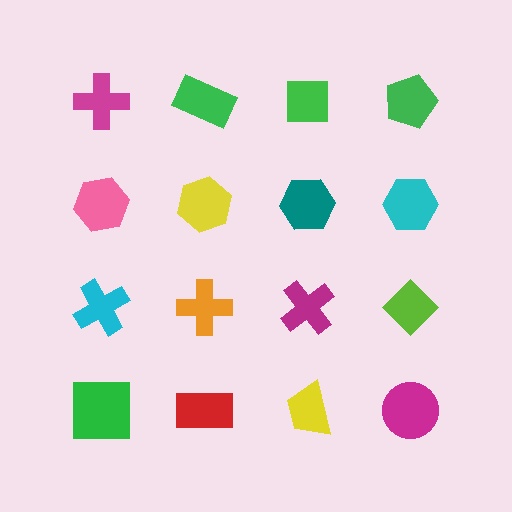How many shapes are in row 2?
4 shapes.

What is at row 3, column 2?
An orange cross.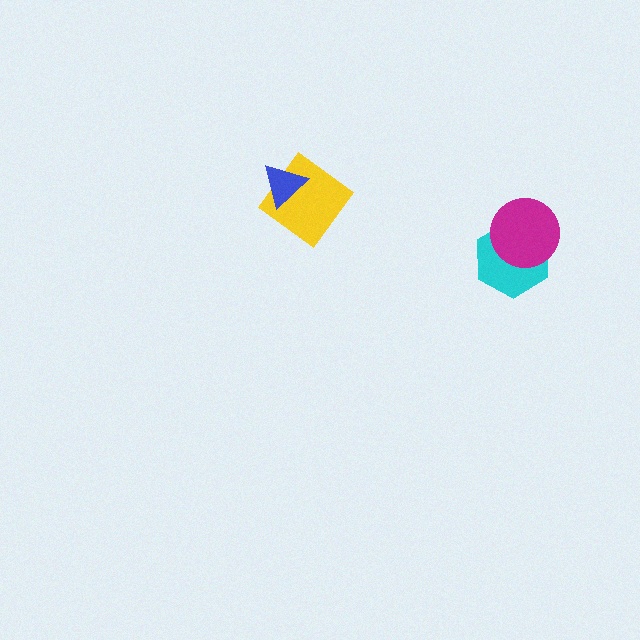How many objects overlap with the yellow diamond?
1 object overlaps with the yellow diamond.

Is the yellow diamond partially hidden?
Yes, it is partially covered by another shape.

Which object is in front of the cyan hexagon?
The magenta circle is in front of the cyan hexagon.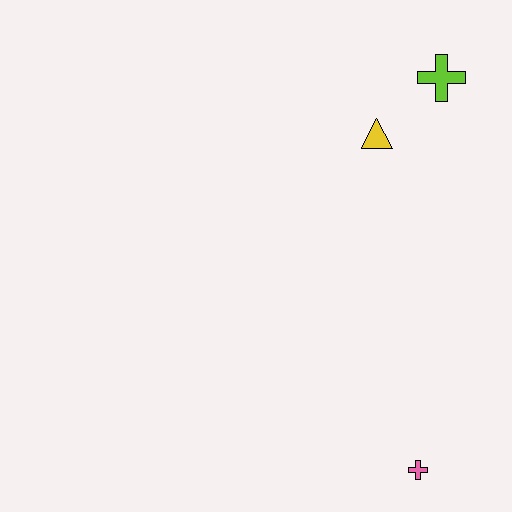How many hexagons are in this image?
There are no hexagons.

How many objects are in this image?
There are 3 objects.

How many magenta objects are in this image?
There are no magenta objects.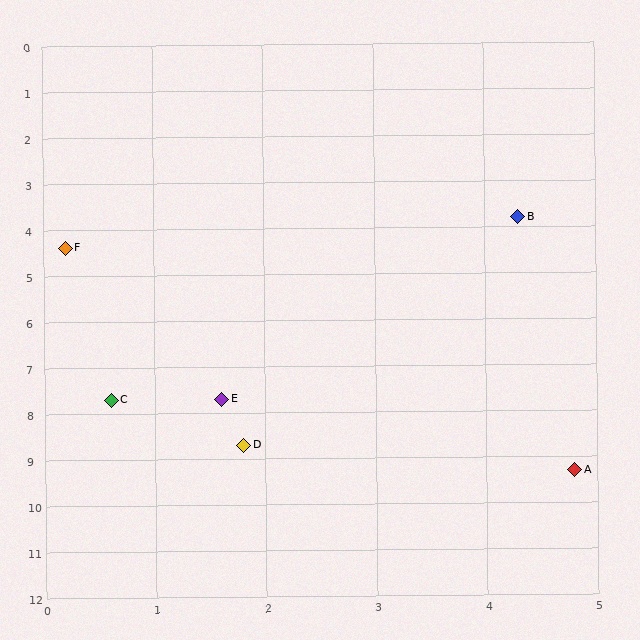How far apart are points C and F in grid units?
Points C and F are about 3.3 grid units apart.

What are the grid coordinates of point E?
Point E is at approximately (1.6, 7.7).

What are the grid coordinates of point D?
Point D is at approximately (1.8, 8.7).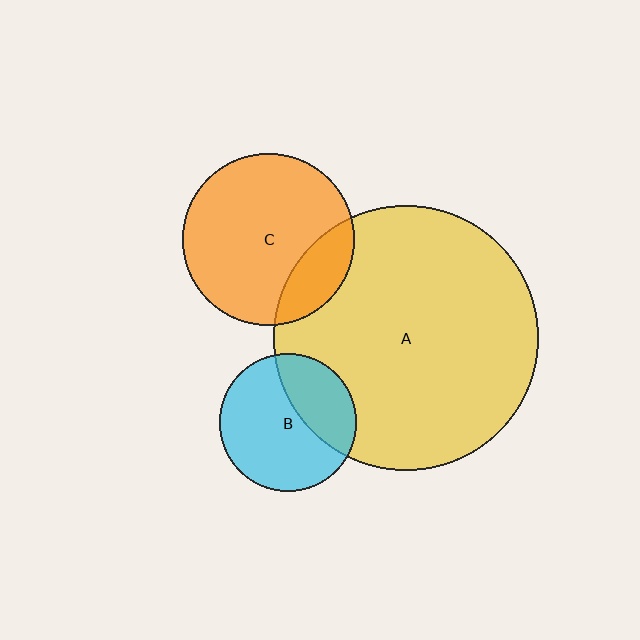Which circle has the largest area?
Circle A (yellow).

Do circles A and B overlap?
Yes.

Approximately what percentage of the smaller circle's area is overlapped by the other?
Approximately 35%.